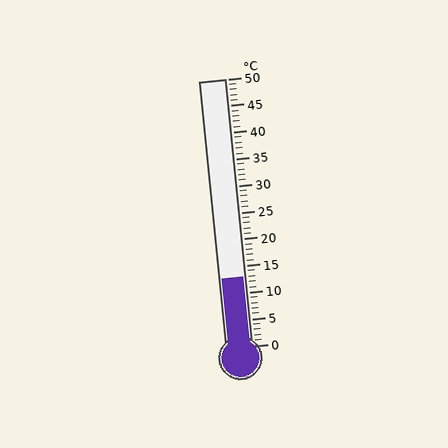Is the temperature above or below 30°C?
The temperature is below 30°C.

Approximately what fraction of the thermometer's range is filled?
The thermometer is filled to approximately 25% of its range.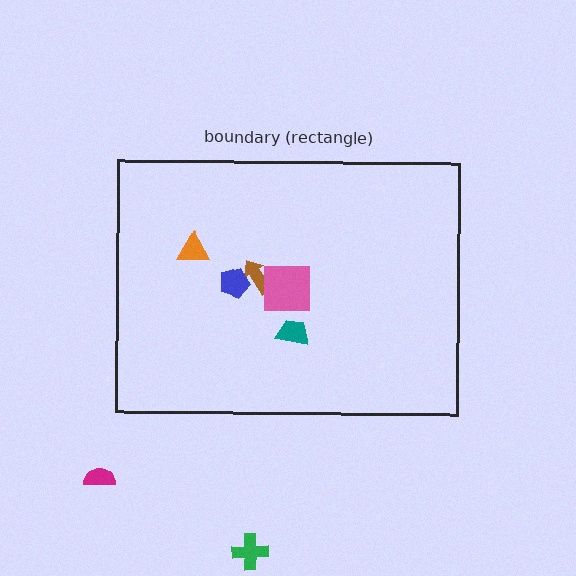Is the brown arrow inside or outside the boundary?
Inside.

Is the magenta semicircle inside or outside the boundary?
Outside.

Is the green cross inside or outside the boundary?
Outside.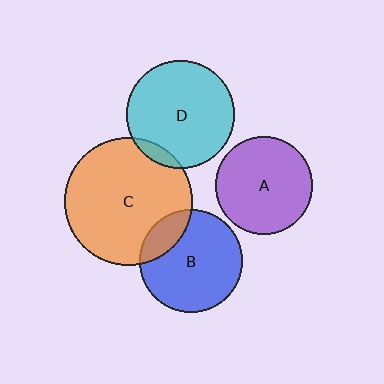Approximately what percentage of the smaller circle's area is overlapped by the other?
Approximately 10%.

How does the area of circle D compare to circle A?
Approximately 1.2 times.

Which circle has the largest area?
Circle C (orange).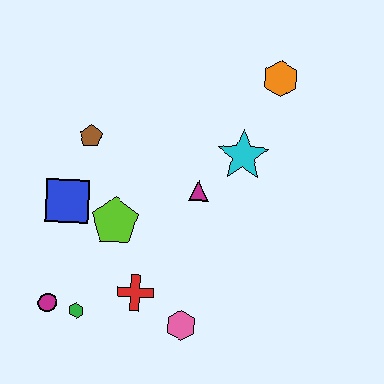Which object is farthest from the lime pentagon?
The orange hexagon is farthest from the lime pentagon.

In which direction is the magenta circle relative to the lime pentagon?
The magenta circle is below the lime pentagon.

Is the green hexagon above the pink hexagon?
Yes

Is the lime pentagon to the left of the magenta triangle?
Yes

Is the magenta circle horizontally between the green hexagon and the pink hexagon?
No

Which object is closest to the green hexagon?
The magenta circle is closest to the green hexagon.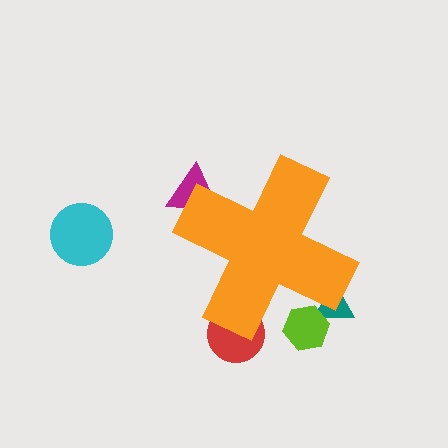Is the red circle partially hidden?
Yes, the red circle is partially hidden behind the orange cross.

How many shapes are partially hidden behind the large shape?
4 shapes are partially hidden.